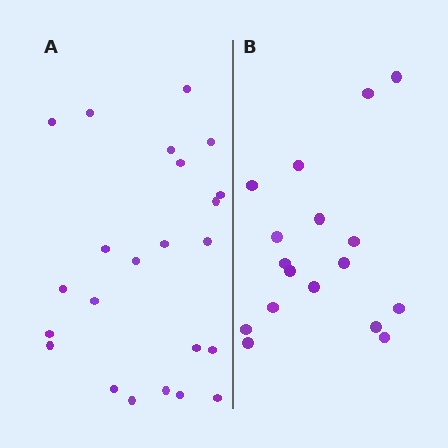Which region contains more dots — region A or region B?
Region A (the left region) has more dots.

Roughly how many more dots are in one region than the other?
Region A has about 6 more dots than region B.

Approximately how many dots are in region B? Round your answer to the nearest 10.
About 20 dots. (The exact count is 17, which rounds to 20.)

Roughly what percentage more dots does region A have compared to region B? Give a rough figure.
About 35% more.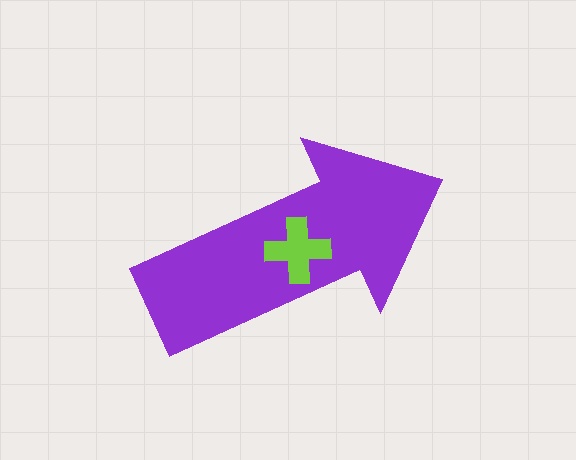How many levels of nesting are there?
2.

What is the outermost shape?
The purple arrow.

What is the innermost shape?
The lime cross.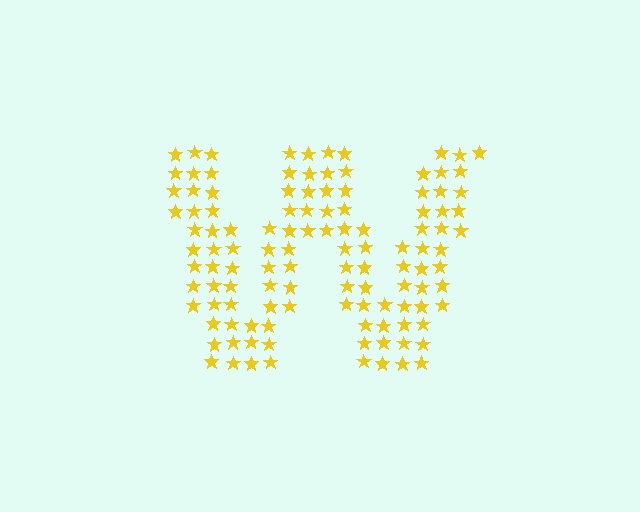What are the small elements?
The small elements are stars.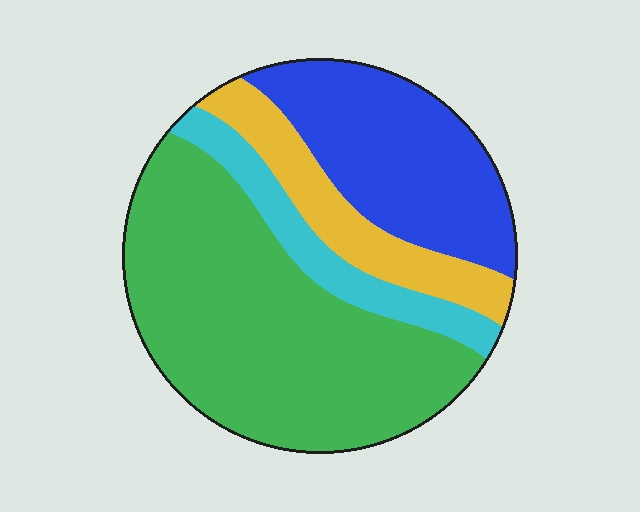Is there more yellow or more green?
Green.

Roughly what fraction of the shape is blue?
Blue covers 26% of the shape.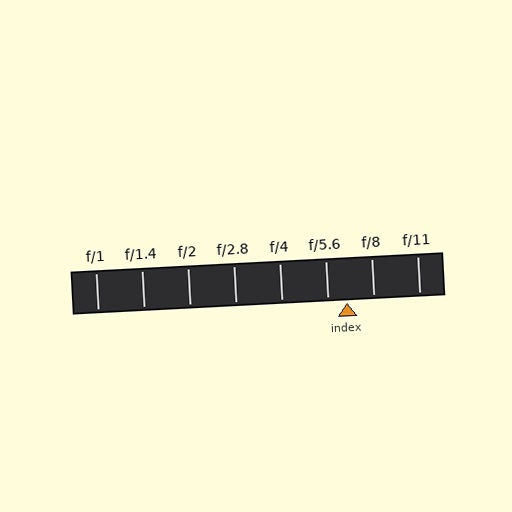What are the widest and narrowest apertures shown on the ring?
The widest aperture shown is f/1 and the narrowest is f/11.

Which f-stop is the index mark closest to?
The index mark is closest to f/5.6.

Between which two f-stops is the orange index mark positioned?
The index mark is between f/5.6 and f/8.